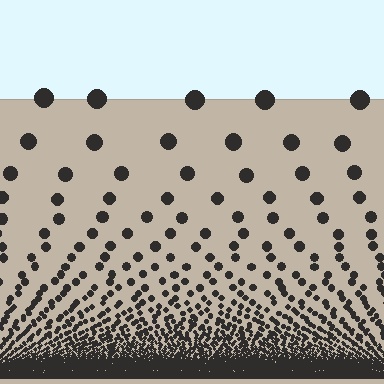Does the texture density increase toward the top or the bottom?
Density increases toward the bottom.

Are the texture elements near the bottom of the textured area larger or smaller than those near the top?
Smaller. The gradient is inverted — elements near the bottom are smaller and denser.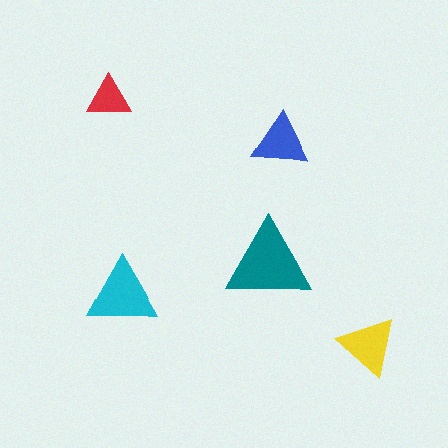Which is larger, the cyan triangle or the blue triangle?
The cyan one.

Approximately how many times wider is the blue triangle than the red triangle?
About 1.5 times wider.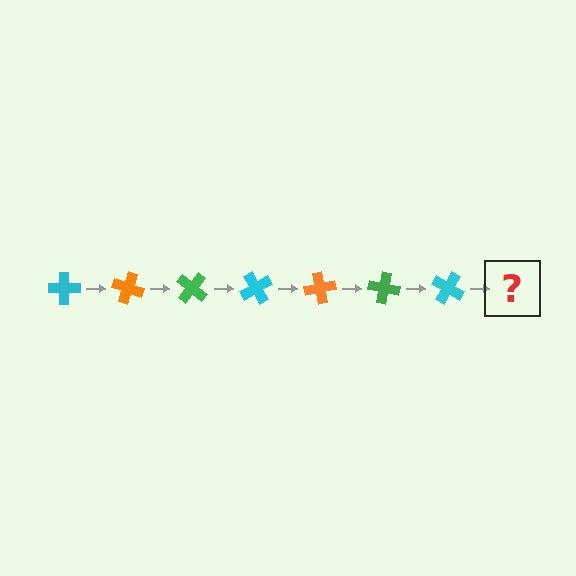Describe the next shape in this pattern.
It should be an orange cross, rotated 140 degrees from the start.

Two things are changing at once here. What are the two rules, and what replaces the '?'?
The two rules are that it rotates 20 degrees each step and the color cycles through cyan, orange, and green. The '?' should be an orange cross, rotated 140 degrees from the start.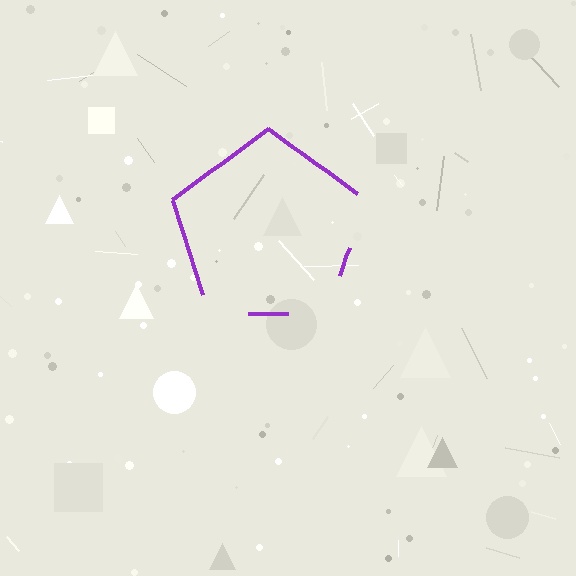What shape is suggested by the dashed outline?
The dashed outline suggests a pentagon.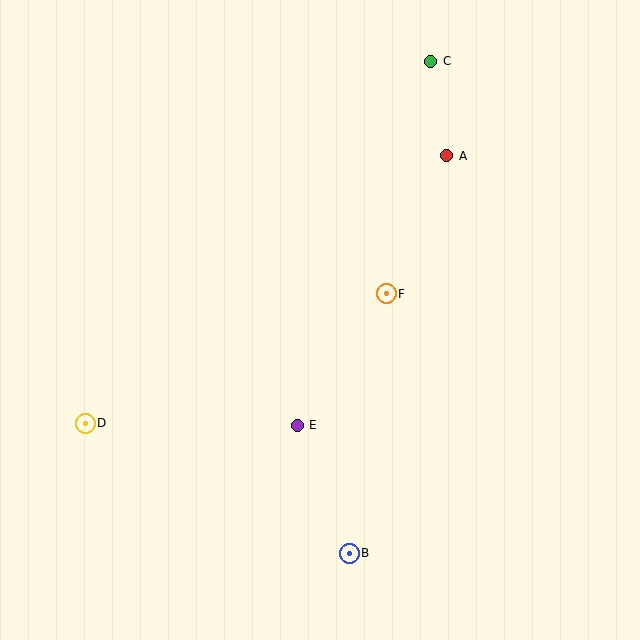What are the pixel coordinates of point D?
Point D is at (85, 423).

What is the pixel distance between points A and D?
The distance between A and D is 449 pixels.